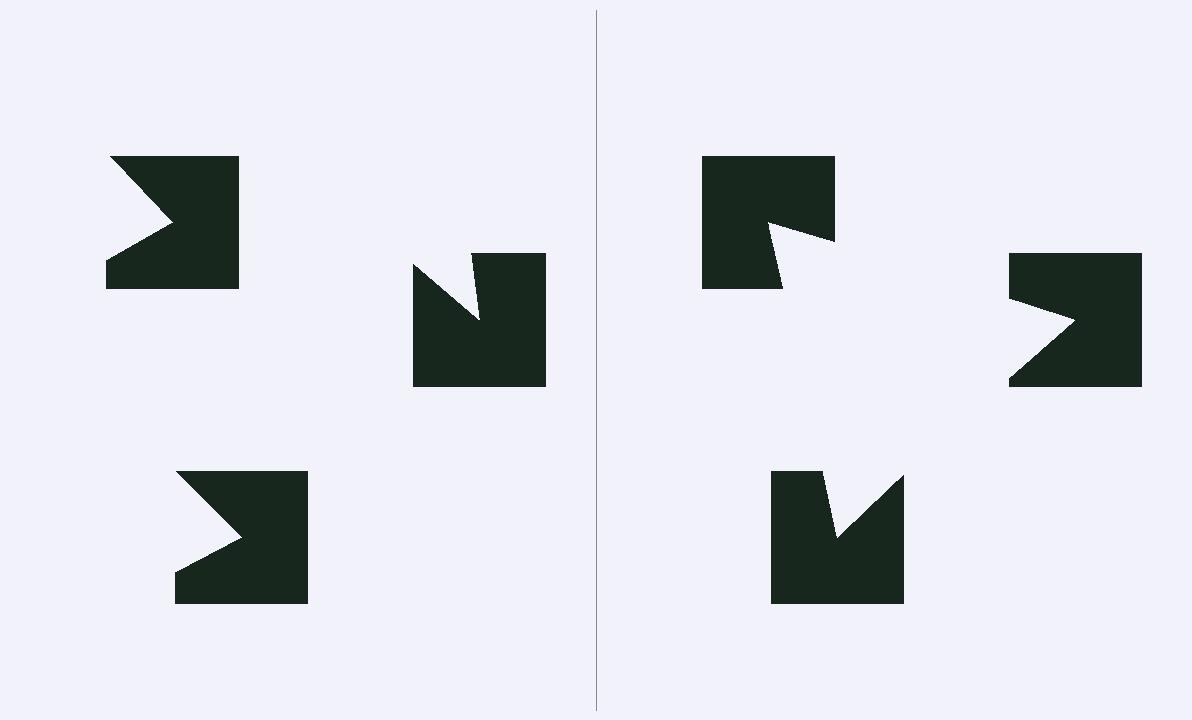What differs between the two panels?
The notched squares are positioned identically on both sides; only the wedge orientations differ. On the right they align to a triangle; on the left they are misaligned.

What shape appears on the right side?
An illusory triangle.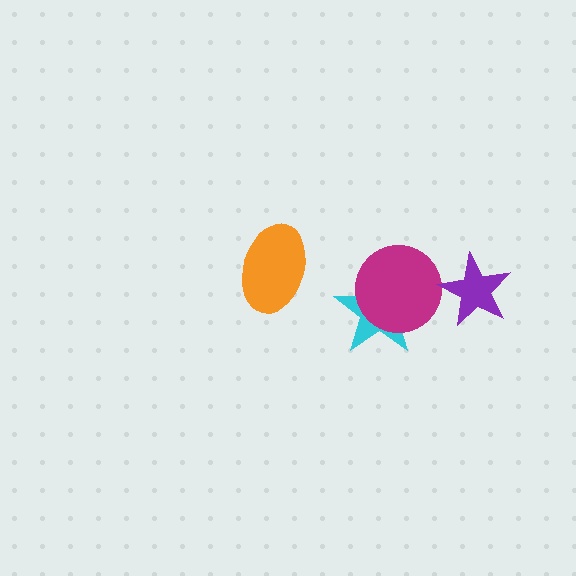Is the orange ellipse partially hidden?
No, no other shape covers it.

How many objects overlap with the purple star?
0 objects overlap with the purple star.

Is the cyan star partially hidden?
Yes, it is partially covered by another shape.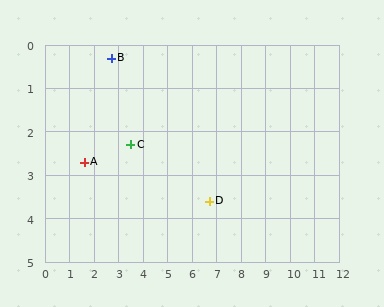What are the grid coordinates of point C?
Point C is at approximately (3.5, 2.3).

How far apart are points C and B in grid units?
Points C and B are about 2.2 grid units apart.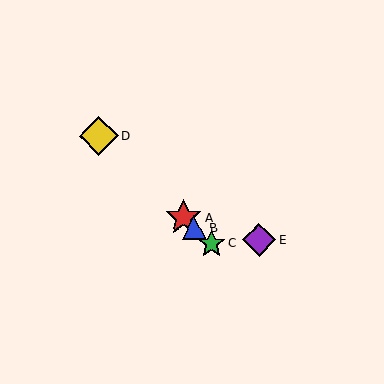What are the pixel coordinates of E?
Object E is at (259, 240).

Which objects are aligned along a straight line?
Objects A, B, C, D are aligned along a straight line.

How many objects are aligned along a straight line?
4 objects (A, B, C, D) are aligned along a straight line.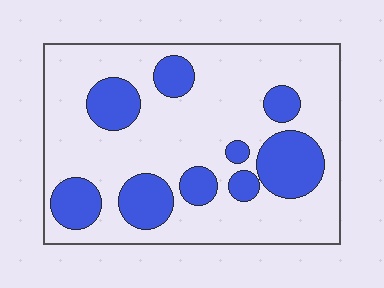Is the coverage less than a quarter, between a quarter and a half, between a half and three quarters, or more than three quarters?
Between a quarter and a half.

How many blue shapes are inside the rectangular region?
9.